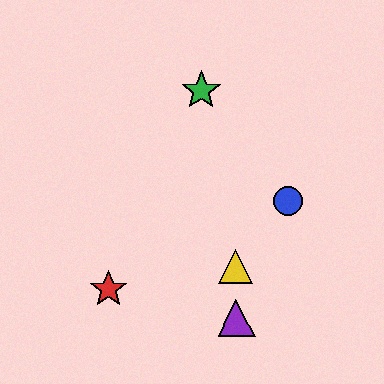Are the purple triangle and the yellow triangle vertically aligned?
Yes, both are at x≈236.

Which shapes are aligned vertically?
The yellow triangle, the purple triangle are aligned vertically.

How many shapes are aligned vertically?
2 shapes (the yellow triangle, the purple triangle) are aligned vertically.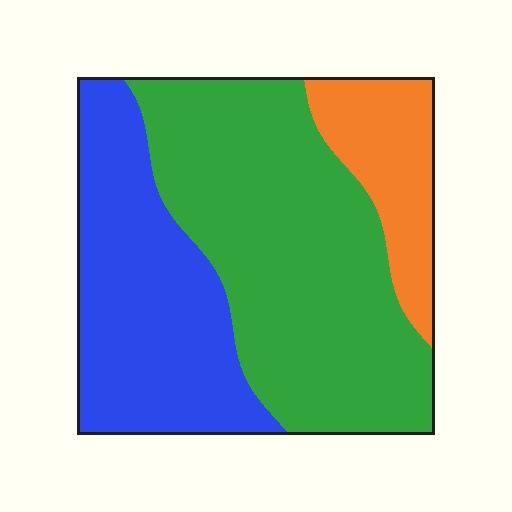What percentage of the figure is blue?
Blue takes up about one third (1/3) of the figure.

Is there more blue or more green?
Green.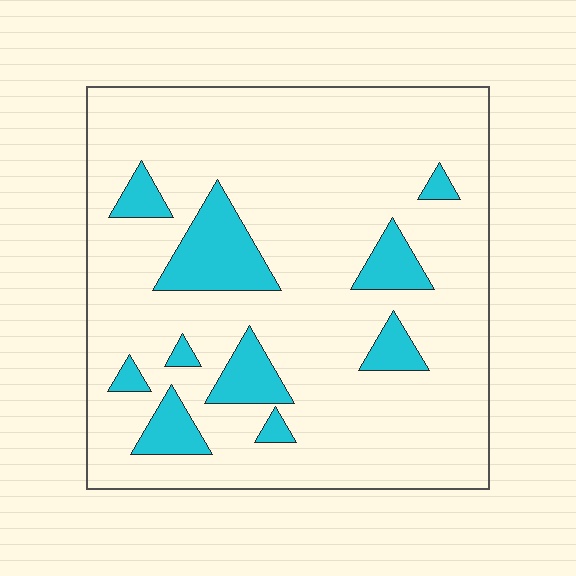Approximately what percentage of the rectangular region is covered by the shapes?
Approximately 15%.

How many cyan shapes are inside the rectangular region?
10.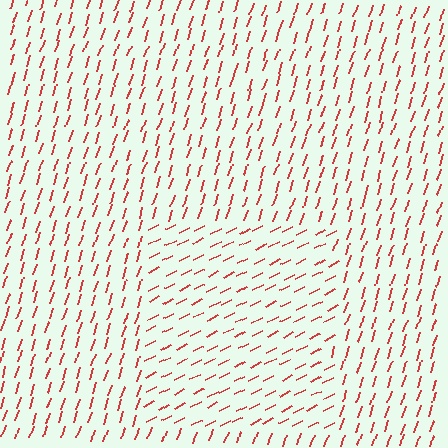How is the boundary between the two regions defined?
The boundary is defined purely by a change in line orientation (approximately 45 degrees difference). All lines are the same color and thickness.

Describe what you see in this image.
The image is filled with small red line segments. A rectangle region in the image has lines oriented differently from the surrounding lines, creating a visible texture boundary.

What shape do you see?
I see a rectangle.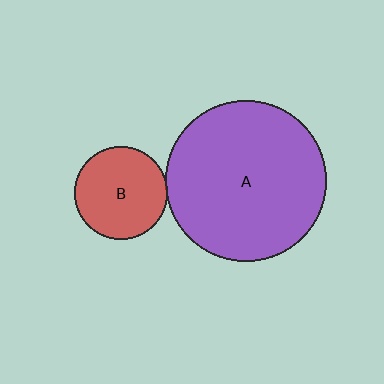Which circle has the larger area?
Circle A (purple).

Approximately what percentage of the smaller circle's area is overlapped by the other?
Approximately 5%.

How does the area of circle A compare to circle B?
Approximately 3.0 times.